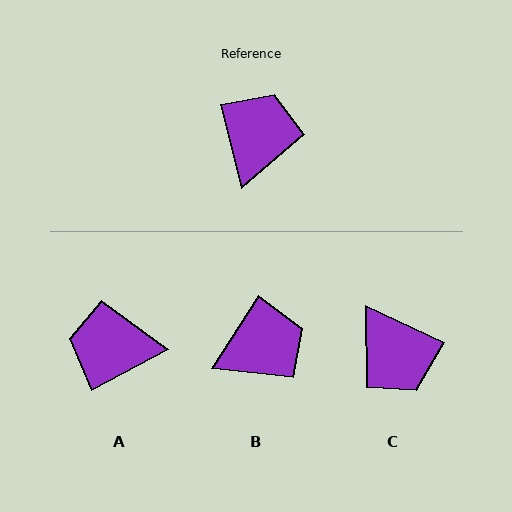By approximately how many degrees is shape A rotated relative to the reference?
Approximately 103 degrees counter-clockwise.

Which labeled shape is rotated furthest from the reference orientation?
C, about 130 degrees away.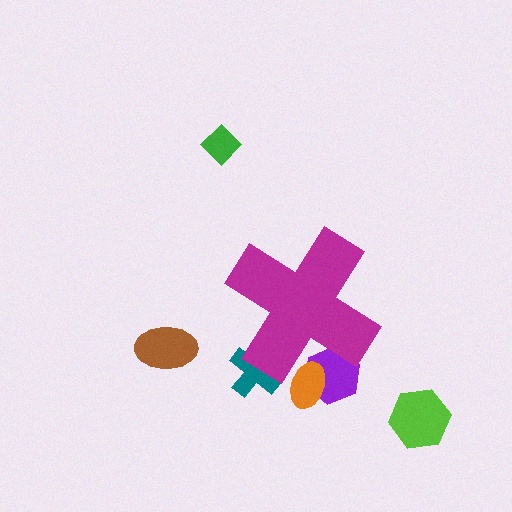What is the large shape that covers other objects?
A magenta cross.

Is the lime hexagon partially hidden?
No, the lime hexagon is fully visible.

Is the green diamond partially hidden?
No, the green diamond is fully visible.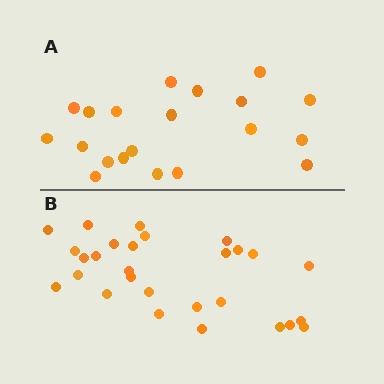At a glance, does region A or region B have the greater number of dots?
Region B (the bottom region) has more dots.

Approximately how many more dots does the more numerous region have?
Region B has roughly 8 or so more dots than region A.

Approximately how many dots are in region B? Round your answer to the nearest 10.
About 30 dots. (The exact count is 28, which rounds to 30.)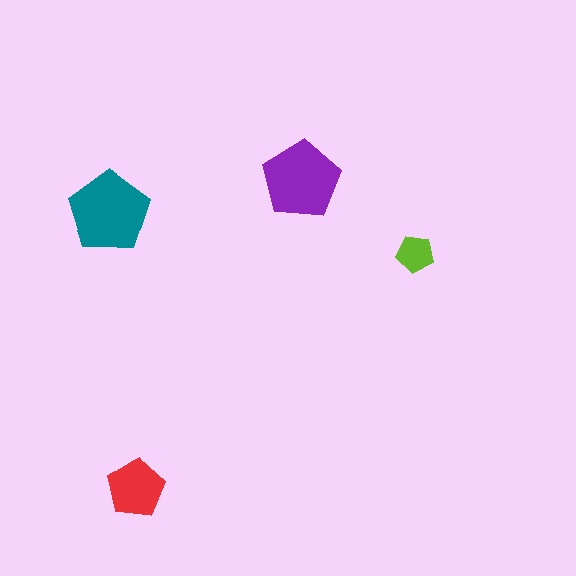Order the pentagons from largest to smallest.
the teal one, the purple one, the red one, the lime one.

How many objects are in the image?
There are 4 objects in the image.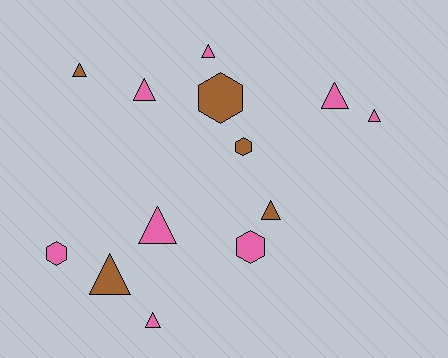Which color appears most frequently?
Pink, with 8 objects.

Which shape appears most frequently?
Triangle, with 9 objects.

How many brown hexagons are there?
There are 2 brown hexagons.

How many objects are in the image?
There are 13 objects.